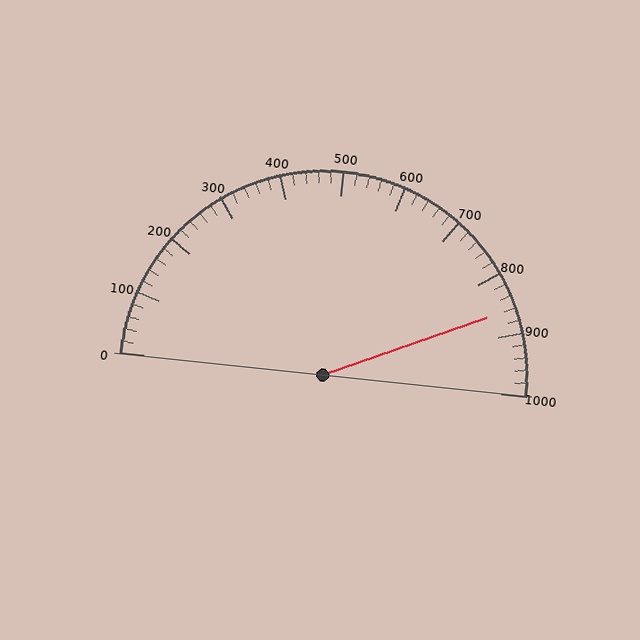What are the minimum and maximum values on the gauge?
The gauge ranges from 0 to 1000.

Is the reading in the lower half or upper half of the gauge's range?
The reading is in the upper half of the range (0 to 1000).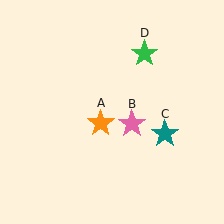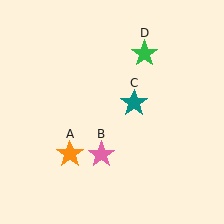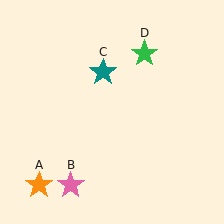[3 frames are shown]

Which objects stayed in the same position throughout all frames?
Green star (object D) remained stationary.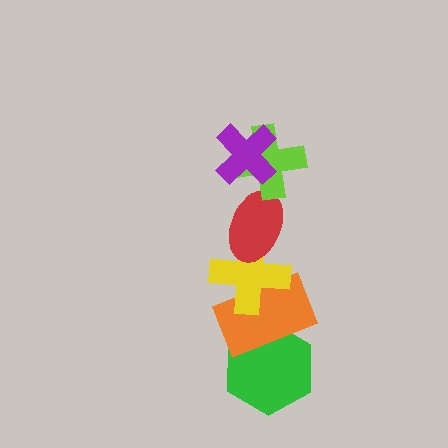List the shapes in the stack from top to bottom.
From top to bottom: the purple cross, the lime cross, the red ellipse, the yellow cross, the orange rectangle, the green hexagon.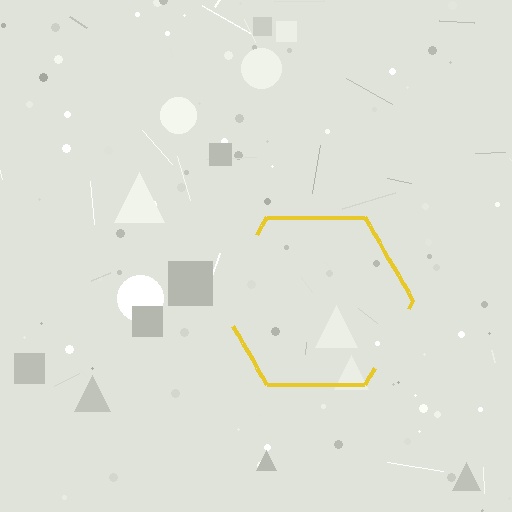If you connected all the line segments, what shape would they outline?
They would outline a hexagon.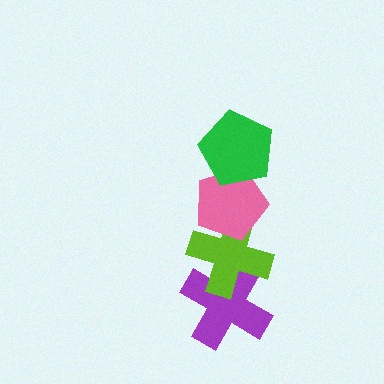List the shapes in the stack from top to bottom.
From top to bottom: the green pentagon, the pink pentagon, the lime cross, the purple cross.